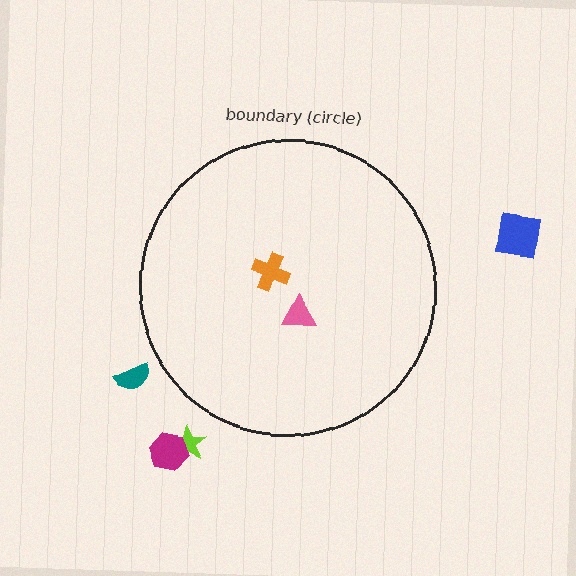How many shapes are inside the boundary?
2 inside, 4 outside.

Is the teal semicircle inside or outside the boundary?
Outside.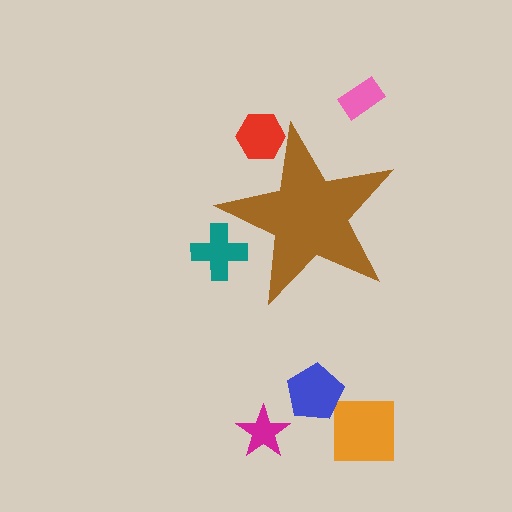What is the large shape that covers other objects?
A brown star.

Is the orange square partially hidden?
No, the orange square is fully visible.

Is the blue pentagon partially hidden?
No, the blue pentagon is fully visible.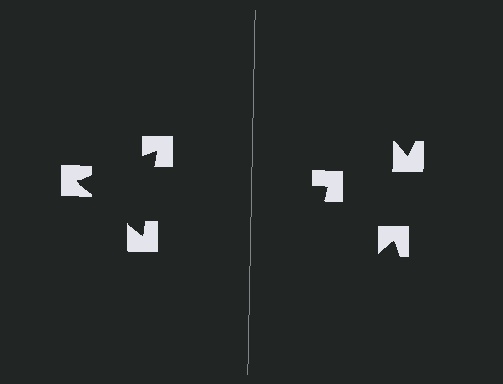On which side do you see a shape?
An illusory triangle appears on the left side. On the right side the wedge cuts are rotated, so no coherent shape forms.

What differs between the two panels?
The notched squares are positioned identically on both sides; only the wedge orientations differ. On the left they align to a triangle; on the right they are misaligned.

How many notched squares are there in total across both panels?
6 — 3 on each side.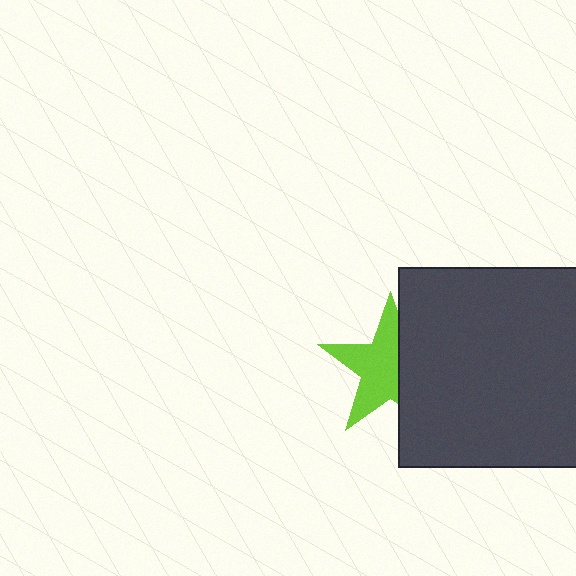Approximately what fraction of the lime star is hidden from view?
Roughly 40% of the lime star is hidden behind the dark gray square.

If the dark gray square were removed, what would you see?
You would see the complete lime star.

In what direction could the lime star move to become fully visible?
The lime star could move left. That would shift it out from behind the dark gray square entirely.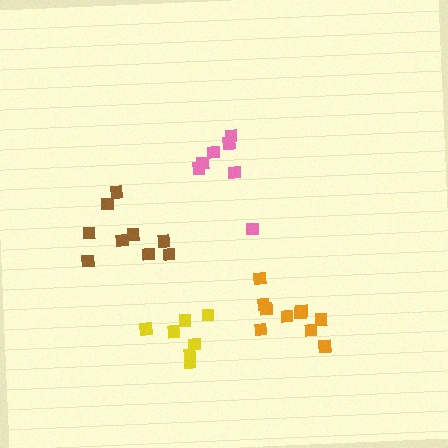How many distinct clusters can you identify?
There are 4 distinct clusters.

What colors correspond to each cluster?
The clusters are colored: pink, brown, orange, yellow.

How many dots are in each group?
Group 1: 7 dots, Group 2: 9 dots, Group 3: 10 dots, Group 4: 7 dots (33 total).